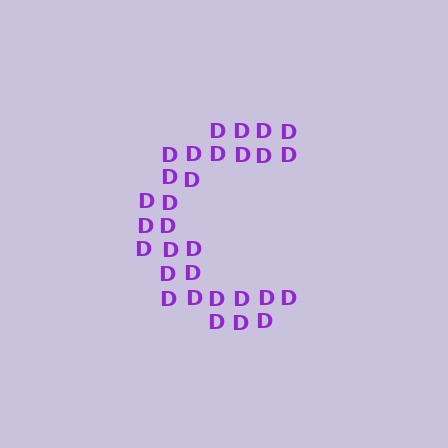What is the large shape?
The large shape is the letter C.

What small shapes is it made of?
It is made of small letter D's.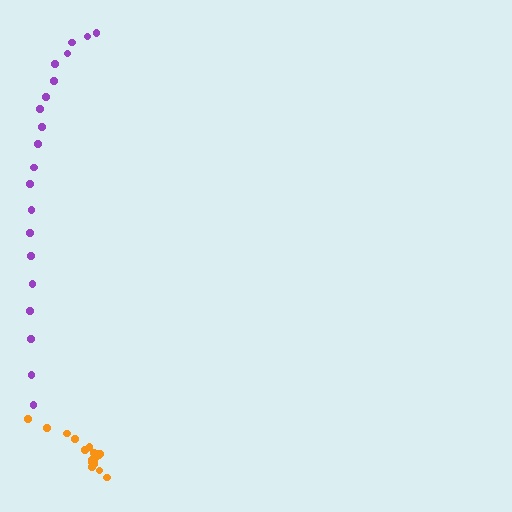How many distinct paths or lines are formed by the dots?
There are 2 distinct paths.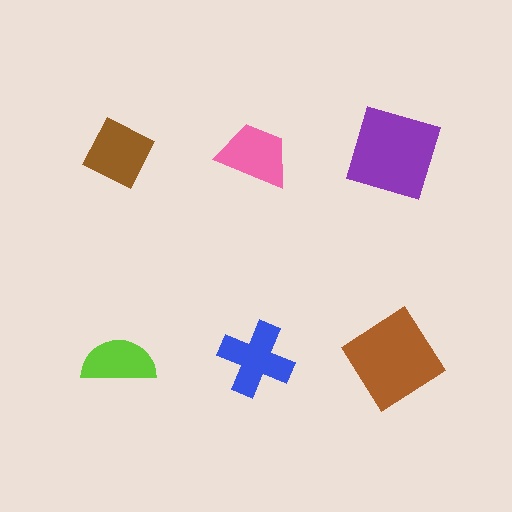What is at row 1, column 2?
A pink trapezoid.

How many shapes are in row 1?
3 shapes.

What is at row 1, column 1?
A brown diamond.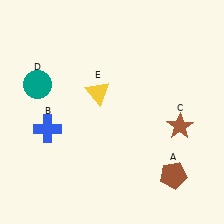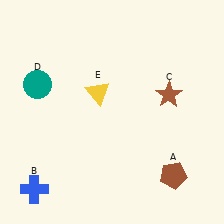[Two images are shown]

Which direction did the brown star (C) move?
The brown star (C) moved up.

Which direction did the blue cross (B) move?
The blue cross (B) moved down.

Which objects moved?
The objects that moved are: the blue cross (B), the brown star (C).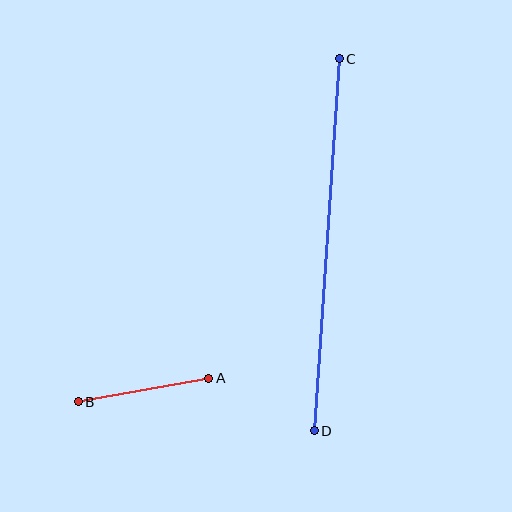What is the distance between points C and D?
The distance is approximately 373 pixels.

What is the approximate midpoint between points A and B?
The midpoint is at approximately (143, 390) pixels.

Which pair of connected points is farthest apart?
Points C and D are farthest apart.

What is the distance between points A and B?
The distance is approximately 133 pixels.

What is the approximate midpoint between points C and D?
The midpoint is at approximately (327, 245) pixels.